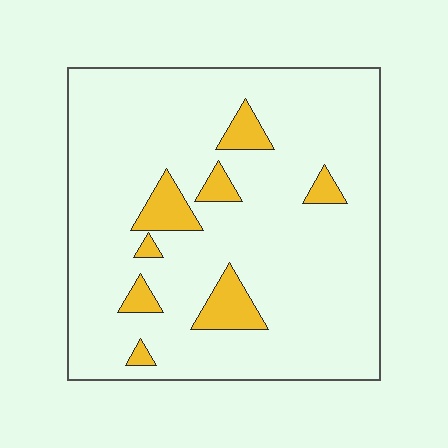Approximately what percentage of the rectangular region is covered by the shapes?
Approximately 10%.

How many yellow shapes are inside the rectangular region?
8.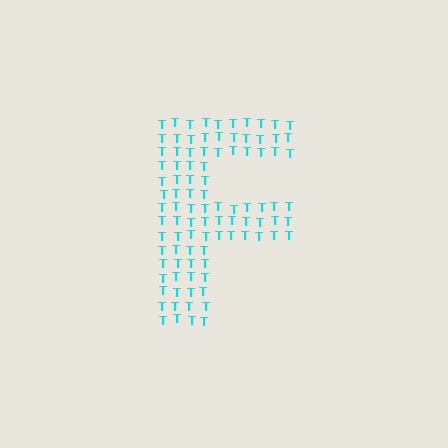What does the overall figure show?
The overall figure shows the letter F.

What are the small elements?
The small elements are letter T's.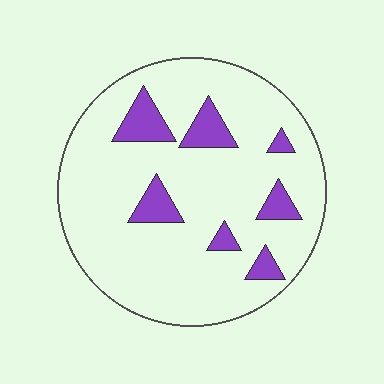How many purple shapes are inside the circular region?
7.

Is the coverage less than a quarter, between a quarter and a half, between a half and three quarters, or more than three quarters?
Less than a quarter.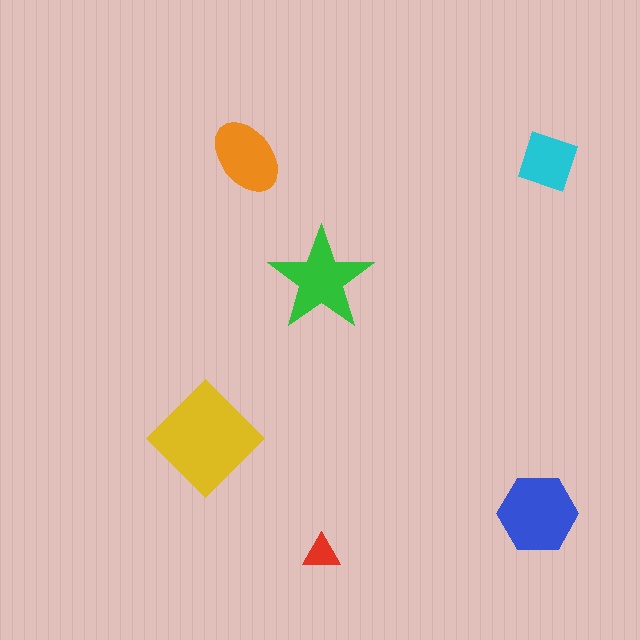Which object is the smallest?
The red triangle.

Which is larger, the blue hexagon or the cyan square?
The blue hexagon.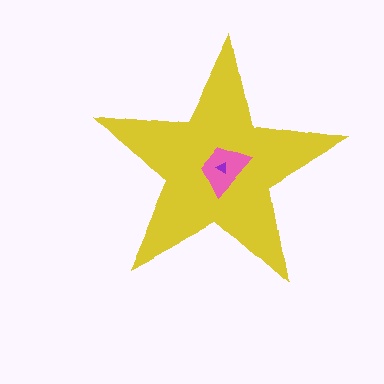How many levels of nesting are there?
3.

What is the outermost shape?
The yellow star.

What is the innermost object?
The purple triangle.